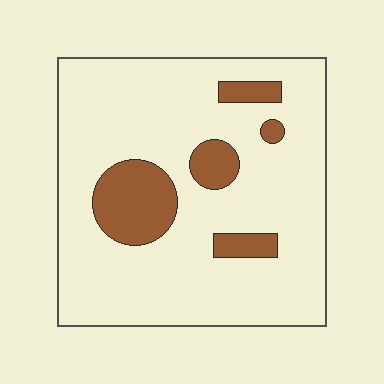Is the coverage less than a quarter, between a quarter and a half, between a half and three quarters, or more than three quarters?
Less than a quarter.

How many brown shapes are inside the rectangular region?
5.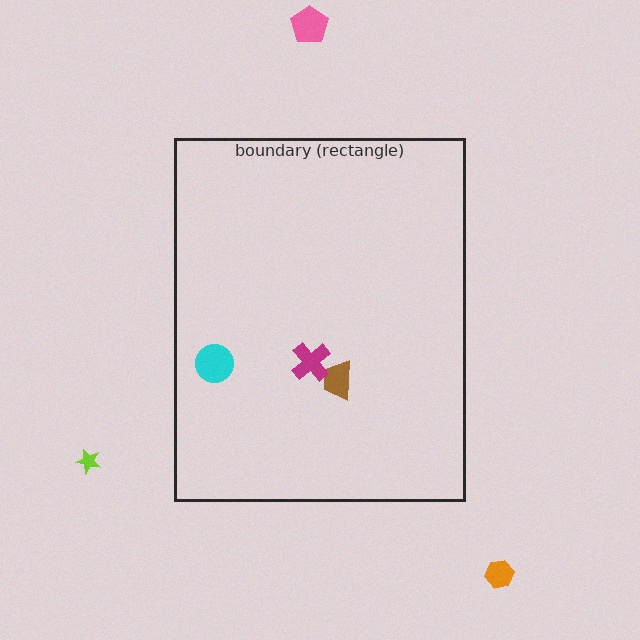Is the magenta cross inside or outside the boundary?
Inside.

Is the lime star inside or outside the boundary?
Outside.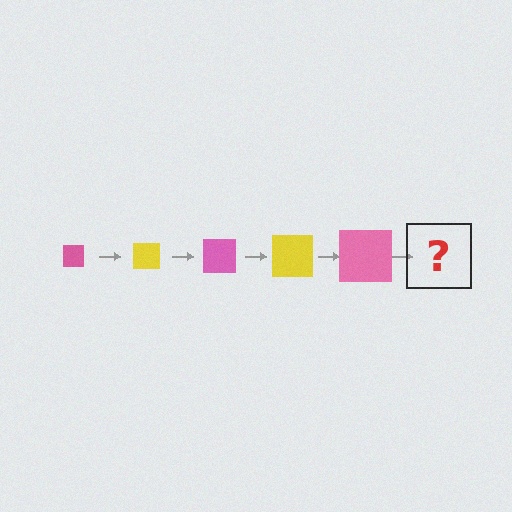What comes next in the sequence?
The next element should be a yellow square, larger than the previous one.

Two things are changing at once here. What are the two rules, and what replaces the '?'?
The two rules are that the square grows larger each step and the color cycles through pink and yellow. The '?' should be a yellow square, larger than the previous one.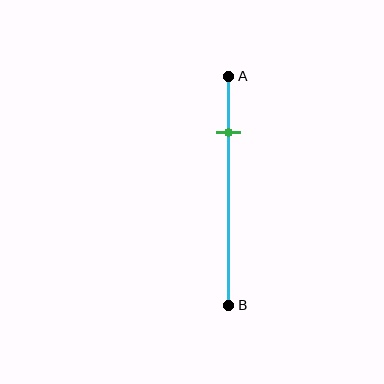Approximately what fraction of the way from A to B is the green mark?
The green mark is approximately 25% of the way from A to B.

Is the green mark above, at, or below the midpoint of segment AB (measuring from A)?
The green mark is above the midpoint of segment AB.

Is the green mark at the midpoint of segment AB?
No, the mark is at about 25% from A, not at the 50% midpoint.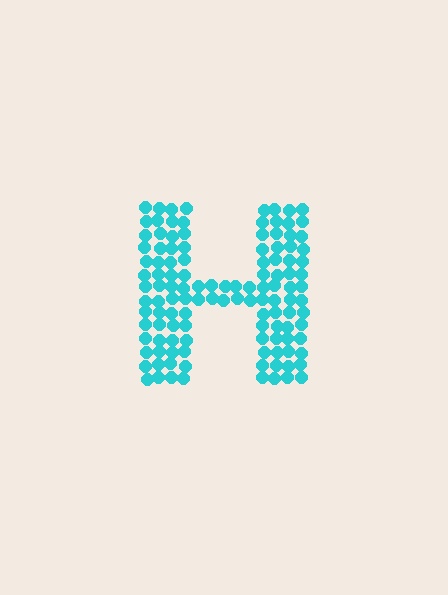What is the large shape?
The large shape is the letter H.